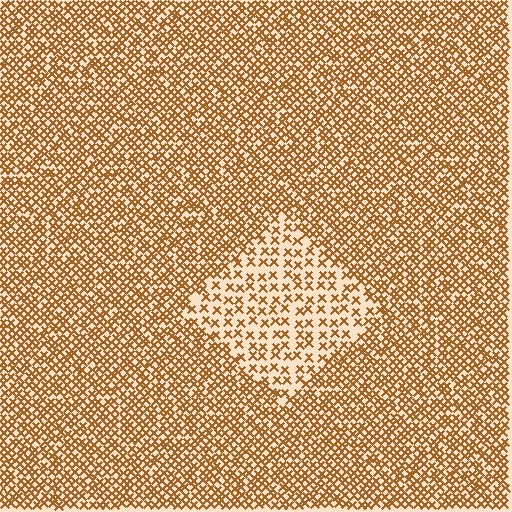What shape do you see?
I see a diamond.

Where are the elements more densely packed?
The elements are more densely packed outside the diamond boundary.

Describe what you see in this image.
The image contains small brown elements arranged at two different densities. A diamond-shaped region is visible where the elements are less densely packed than the surrounding area.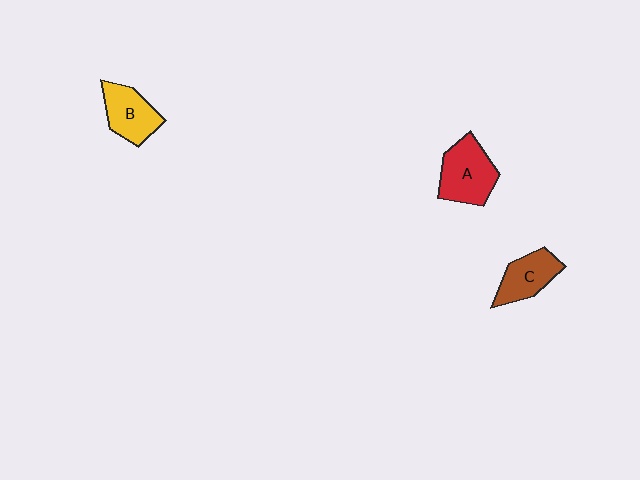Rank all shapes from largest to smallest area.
From largest to smallest: A (red), B (yellow), C (brown).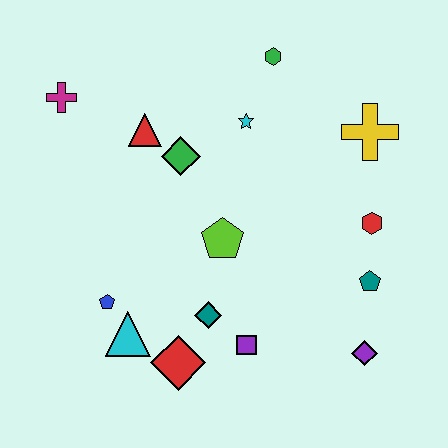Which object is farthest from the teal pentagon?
The magenta cross is farthest from the teal pentagon.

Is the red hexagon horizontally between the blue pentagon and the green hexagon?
No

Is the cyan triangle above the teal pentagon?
No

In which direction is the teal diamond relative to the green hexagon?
The teal diamond is below the green hexagon.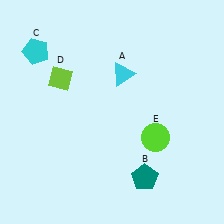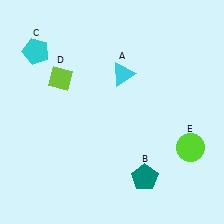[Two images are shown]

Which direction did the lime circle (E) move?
The lime circle (E) moved right.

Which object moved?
The lime circle (E) moved right.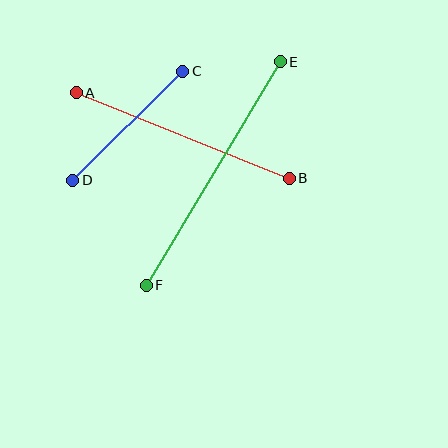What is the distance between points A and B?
The distance is approximately 230 pixels.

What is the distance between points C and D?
The distance is approximately 155 pixels.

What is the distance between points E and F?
The distance is approximately 260 pixels.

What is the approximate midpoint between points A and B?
The midpoint is at approximately (183, 136) pixels.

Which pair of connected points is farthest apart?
Points E and F are farthest apart.